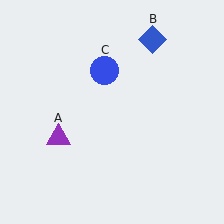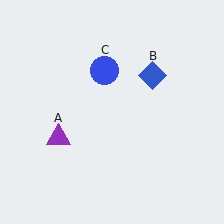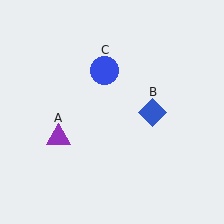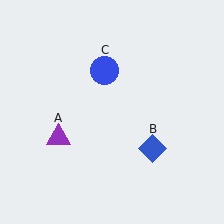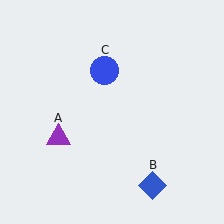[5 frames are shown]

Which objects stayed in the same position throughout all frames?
Purple triangle (object A) and blue circle (object C) remained stationary.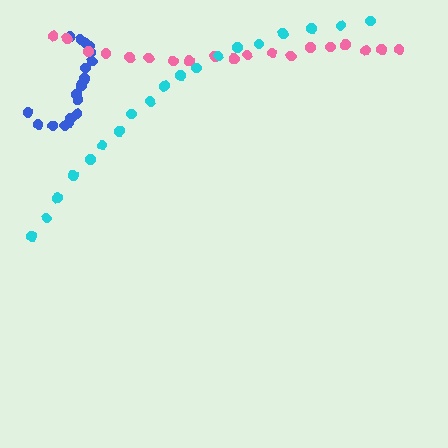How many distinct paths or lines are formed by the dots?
There are 3 distinct paths.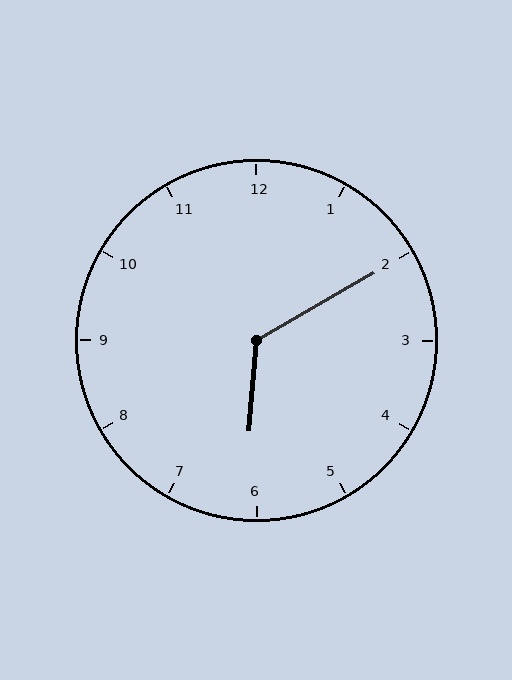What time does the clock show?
6:10.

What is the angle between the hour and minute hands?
Approximately 125 degrees.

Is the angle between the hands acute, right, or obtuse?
It is obtuse.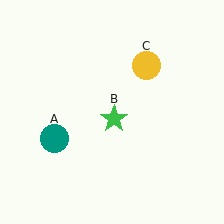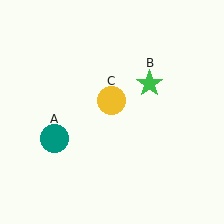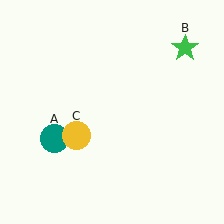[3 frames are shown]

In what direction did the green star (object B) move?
The green star (object B) moved up and to the right.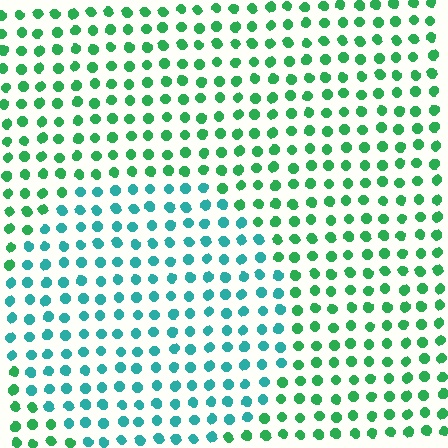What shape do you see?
I see a circle.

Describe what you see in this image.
The image is filled with small green elements in a uniform arrangement. A circle-shaped region is visible where the elements are tinted to a slightly different hue, forming a subtle color boundary.